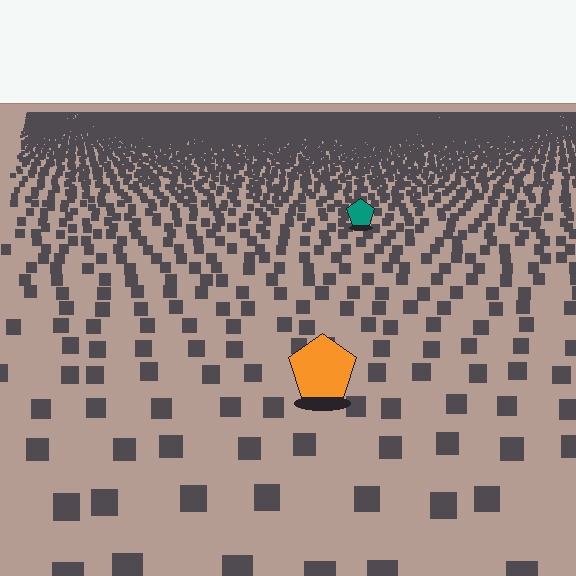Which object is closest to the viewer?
The orange pentagon is closest. The texture marks near it are larger and more spread out.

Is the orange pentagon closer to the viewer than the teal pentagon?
Yes. The orange pentagon is closer — you can tell from the texture gradient: the ground texture is coarser near it.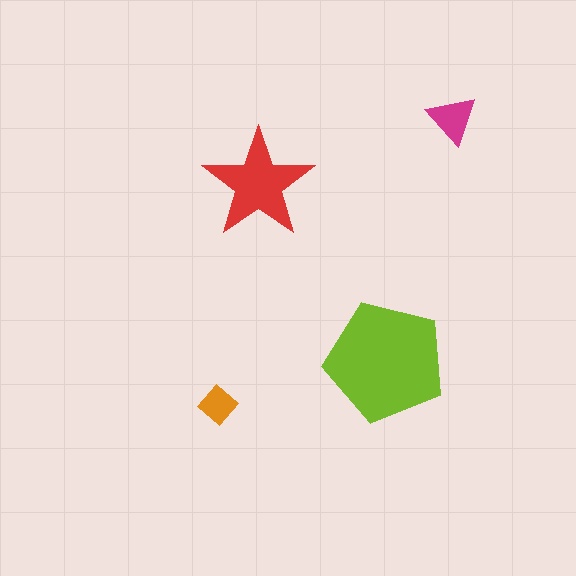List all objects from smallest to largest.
The orange diamond, the magenta triangle, the red star, the lime pentagon.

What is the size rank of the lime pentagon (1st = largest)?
1st.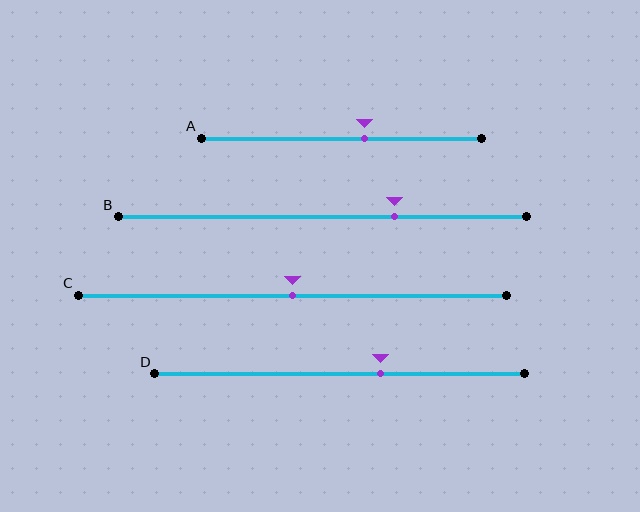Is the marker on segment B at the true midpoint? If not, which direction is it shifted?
No, the marker on segment B is shifted to the right by about 18% of the segment length.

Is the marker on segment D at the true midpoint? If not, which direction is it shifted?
No, the marker on segment D is shifted to the right by about 11% of the segment length.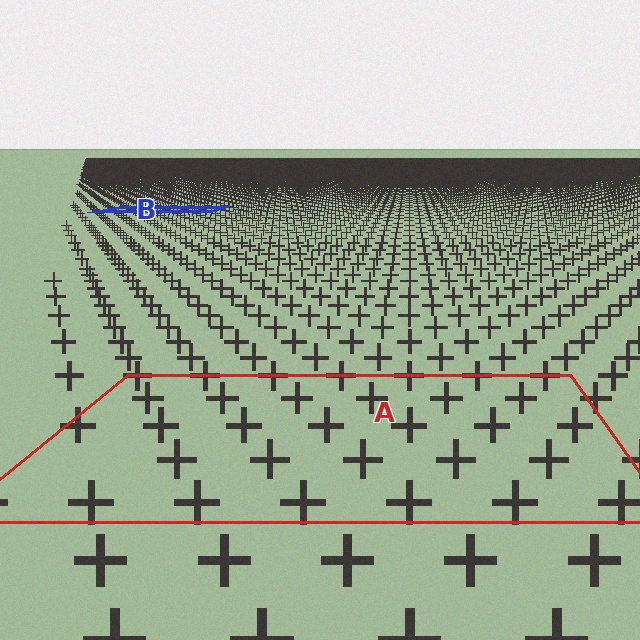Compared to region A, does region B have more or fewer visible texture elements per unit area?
Region B has more texture elements per unit area — they are packed more densely because it is farther away.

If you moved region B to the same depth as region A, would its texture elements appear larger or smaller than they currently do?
They would appear larger. At a closer depth, the same texture elements are projected at a bigger on-screen size.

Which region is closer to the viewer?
Region A is closer. The texture elements there are larger and more spread out.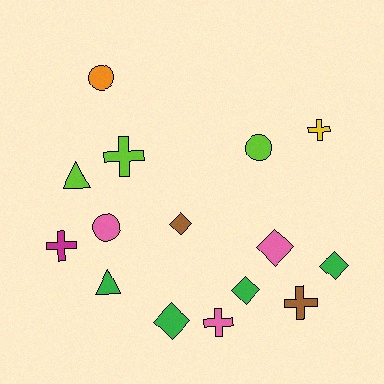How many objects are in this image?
There are 15 objects.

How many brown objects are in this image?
There are 2 brown objects.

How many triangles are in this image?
There are 2 triangles.